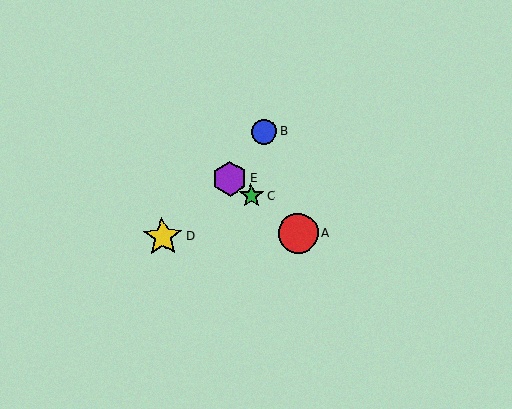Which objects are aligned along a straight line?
Objects A, C, E are aligned along a straight line.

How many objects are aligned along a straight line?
3 objects (A, C, E) are aligned along a straight line.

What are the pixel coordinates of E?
Object E is at (230, 179).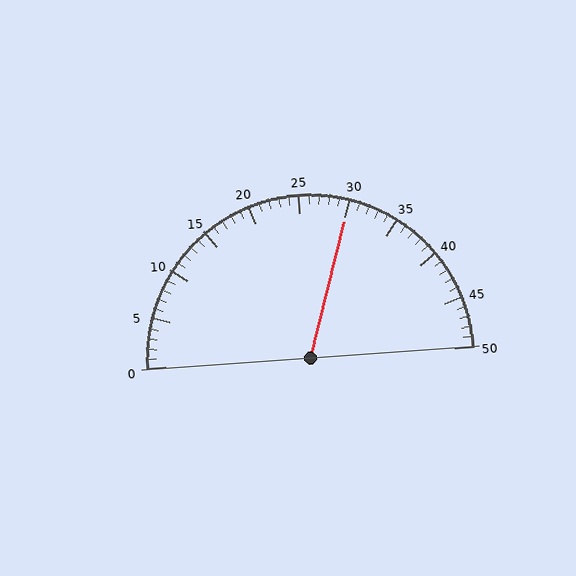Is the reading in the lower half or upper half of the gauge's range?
The reading is in the upper half of the range (0 to 50).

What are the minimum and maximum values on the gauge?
The gauge ranges from 0 to 50.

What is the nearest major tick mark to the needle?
The nearest major tick mark is 30.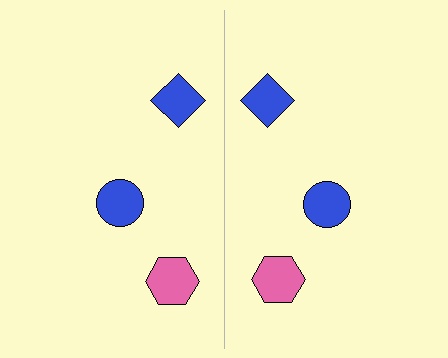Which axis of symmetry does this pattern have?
The pattern has a vertical axis of symmetry running through the center of the image.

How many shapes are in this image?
There are 6 shapes in this image.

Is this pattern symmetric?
Yes, this pattern has bilateral (reflection) symmetry.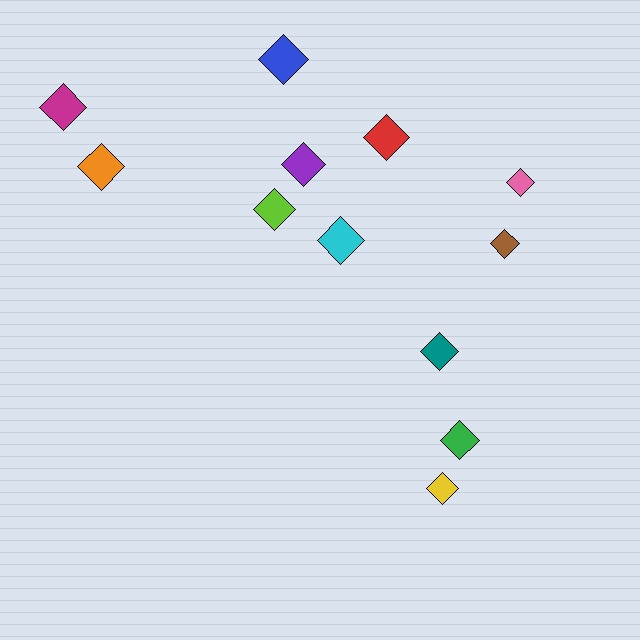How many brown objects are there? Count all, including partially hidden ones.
There is 1 brown object.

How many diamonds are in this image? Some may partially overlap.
There are 12 diamonds.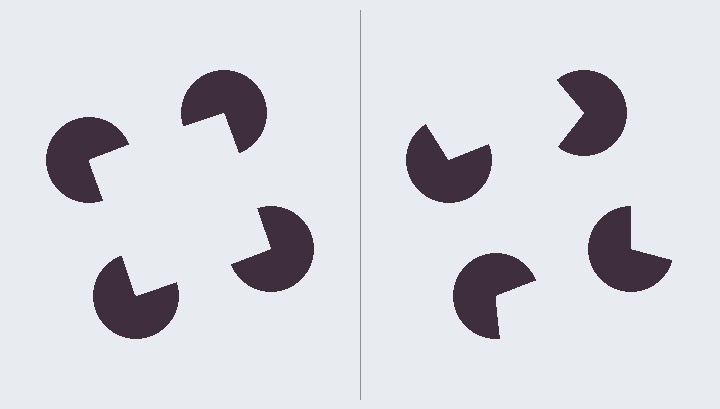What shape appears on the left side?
An illusory square.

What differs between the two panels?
The pac-man discs are positioned identically on both sides; only the wedge orientations differ. On the left they align to a square; on the right they are misaligned.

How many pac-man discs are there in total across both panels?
8 — 4 on each side.